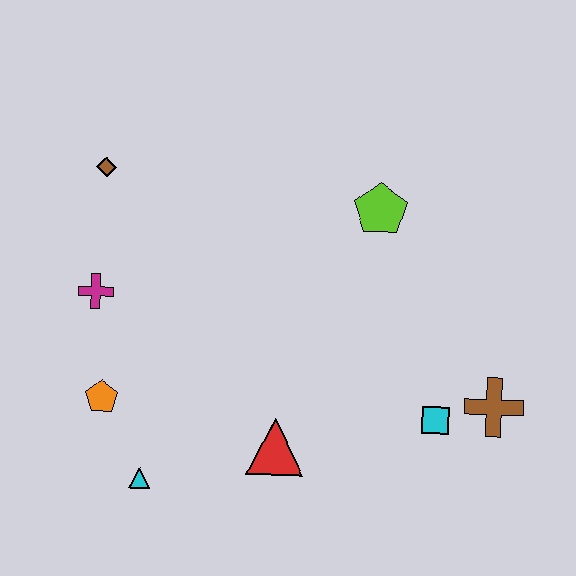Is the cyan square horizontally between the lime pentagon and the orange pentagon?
No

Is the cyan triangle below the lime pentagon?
Yes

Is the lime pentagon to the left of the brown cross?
Yes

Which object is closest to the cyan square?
The brown cross is closest to the cyan square.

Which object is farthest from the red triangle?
The brown diamond is farthest from the red triangle.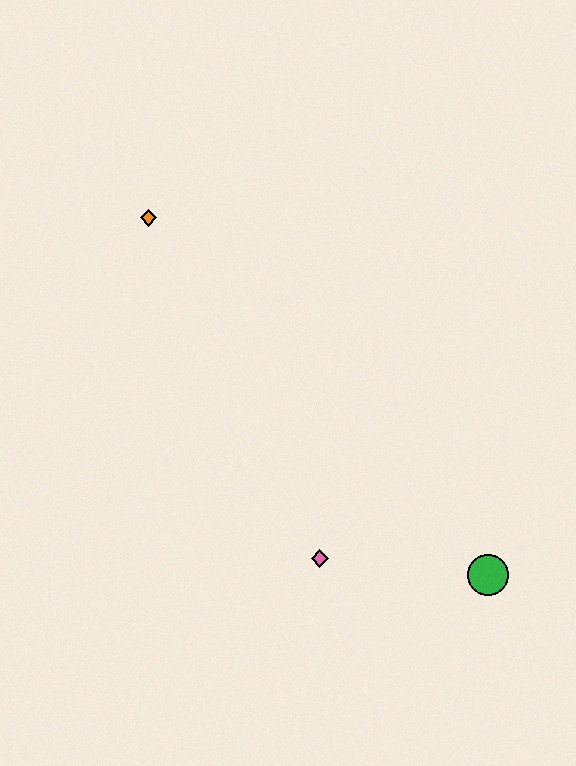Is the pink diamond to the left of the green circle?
Yes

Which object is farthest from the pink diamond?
The orange diamond is farthest from the pink diamond.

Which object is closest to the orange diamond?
The pink diamond is closest to the orange diamond.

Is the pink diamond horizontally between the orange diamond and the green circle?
Yes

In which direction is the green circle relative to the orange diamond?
The green circle is below the orange diamond.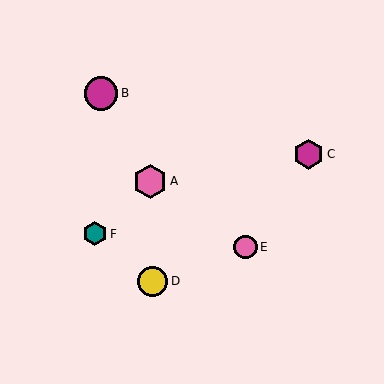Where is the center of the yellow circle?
The center of the yellow circle is at (153, 281).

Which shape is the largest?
The pink hexagon (labeled A) is the largest.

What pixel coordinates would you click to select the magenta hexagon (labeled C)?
Click at (309, 154) to select the magenta hexagon C.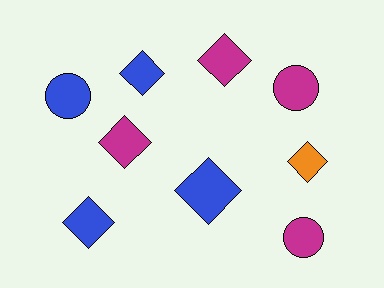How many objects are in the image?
There are 9 objects.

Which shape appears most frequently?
Diamond, with 6 objects.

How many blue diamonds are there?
There are 3 blue diamonds.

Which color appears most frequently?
Magenta, with 4 objects.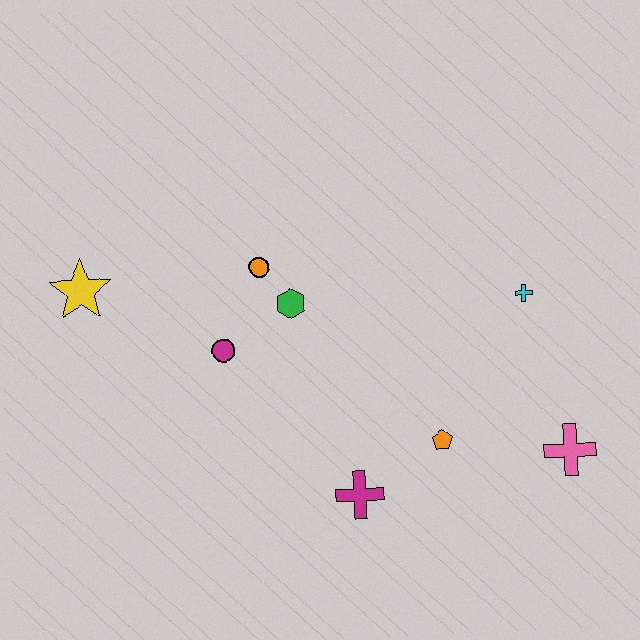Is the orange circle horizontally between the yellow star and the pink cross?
Yes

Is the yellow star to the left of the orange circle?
Yes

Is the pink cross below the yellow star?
Yes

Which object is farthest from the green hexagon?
The pink cross is farthest from the green hexagon.